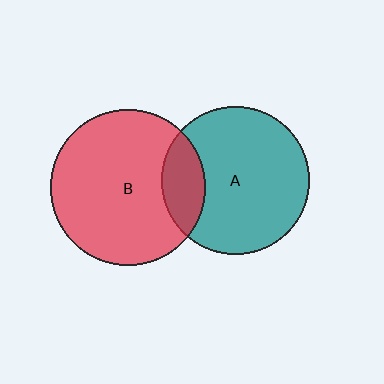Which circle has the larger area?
Circle B (red).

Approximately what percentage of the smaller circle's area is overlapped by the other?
Approximately 20%.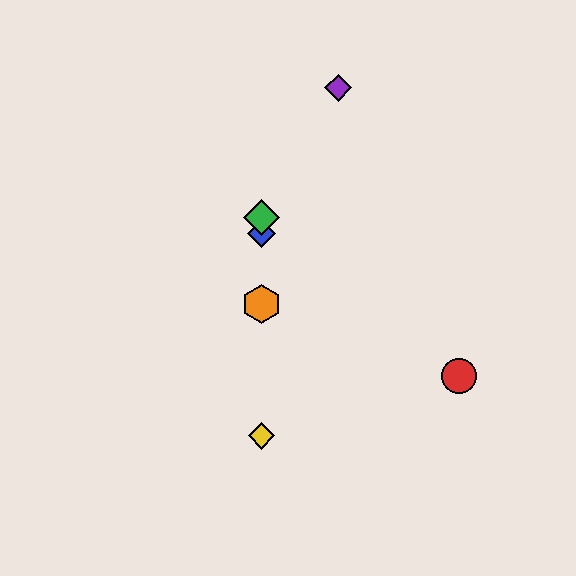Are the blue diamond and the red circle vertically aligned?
No, the blue diamond is at x≈261 and the red circle is at x≈459.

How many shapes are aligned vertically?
4 shapes (the blue diamond, the green diamond, the yellow diamond, the orange hexagon) are aligned vertically.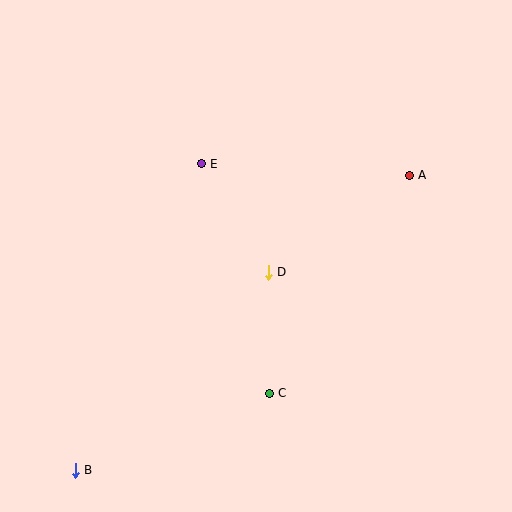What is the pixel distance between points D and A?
The distance between D and A is 171 pixels.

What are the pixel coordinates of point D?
Point D is at (268, 272).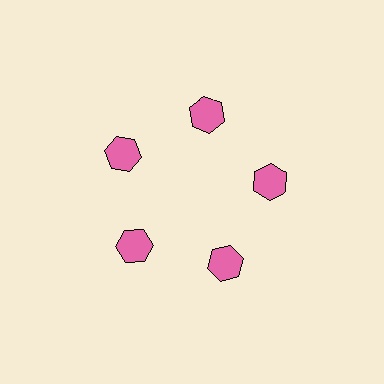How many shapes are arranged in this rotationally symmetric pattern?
There are 5 shapes, arranged in 5 groups of 1.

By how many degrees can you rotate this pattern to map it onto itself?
The pattern maps onto itself every 72 degrees of rotation.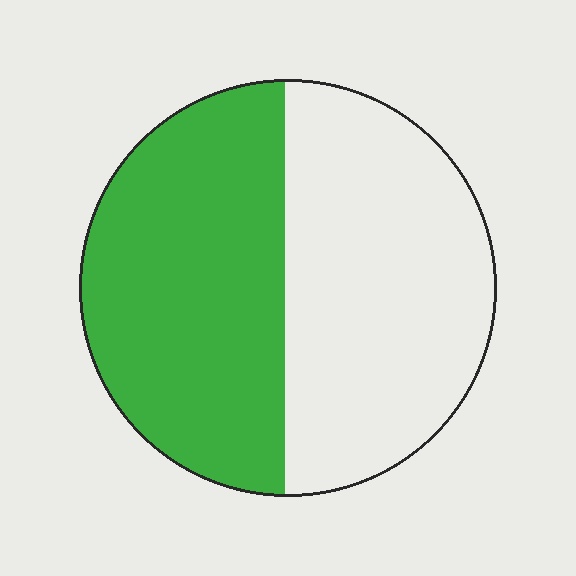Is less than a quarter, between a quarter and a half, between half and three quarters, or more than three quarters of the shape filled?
Between a quarter and a half.